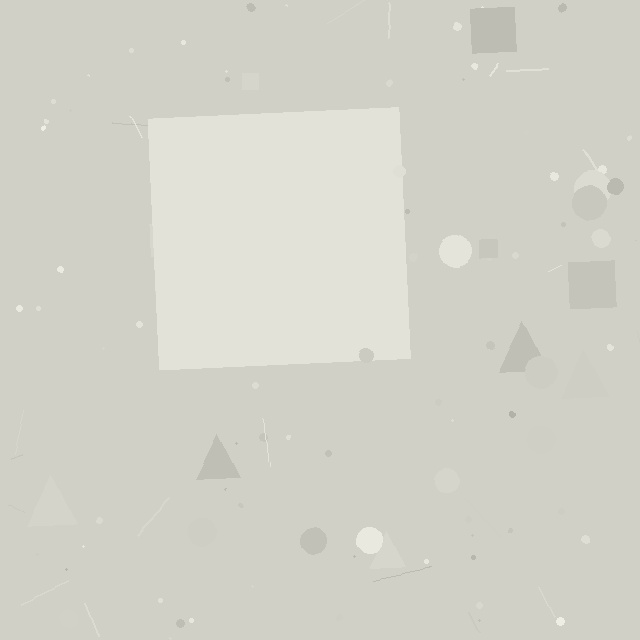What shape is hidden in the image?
A square is hidden in the image.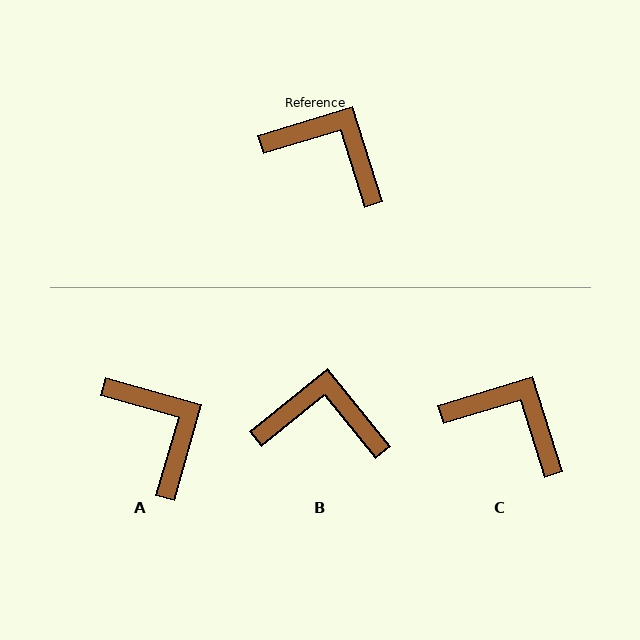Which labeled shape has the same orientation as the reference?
C.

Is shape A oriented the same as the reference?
No, it is off by about 33 degrees.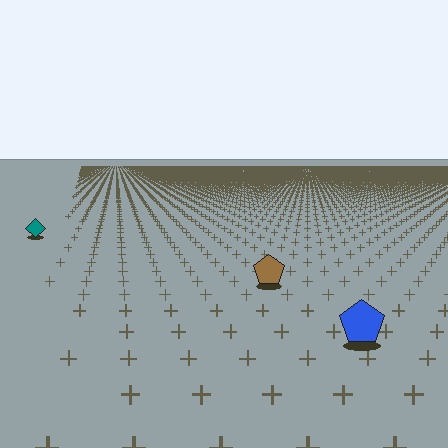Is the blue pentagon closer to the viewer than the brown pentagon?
Yes. The blue pentagon is closer — you can tell from the texture gradient: the ground texture is coarser near it.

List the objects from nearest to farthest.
From nearest to farthest: the blue pentagon, the brown pentagon, the teal diamond.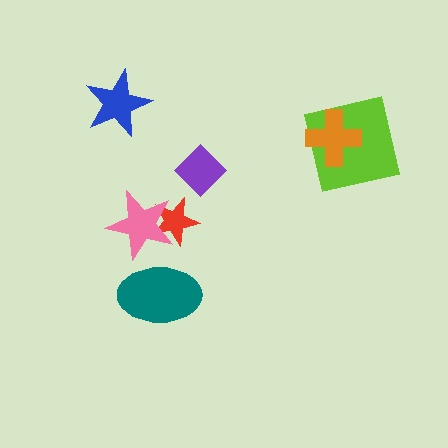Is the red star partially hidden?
Yes, it is partially covered by another shape.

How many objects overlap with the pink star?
1 object overlaps with the pink star.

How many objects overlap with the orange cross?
1 object overlaps with the orange cross.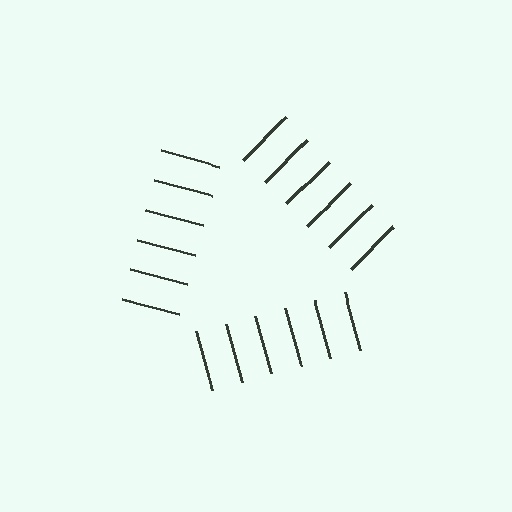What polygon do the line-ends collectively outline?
An illusory triangle — the line segments terminate on its edges but no continuous stroke is drawn.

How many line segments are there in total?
18 — 6 along each of the 3 edges.